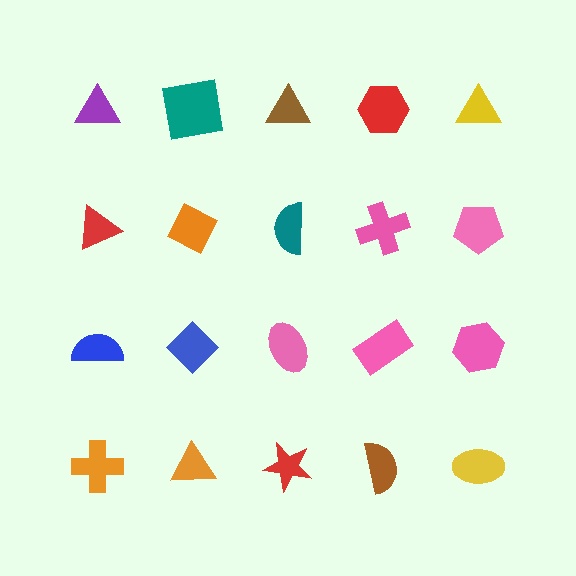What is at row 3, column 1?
A blue semicircle.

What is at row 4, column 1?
An orange cross.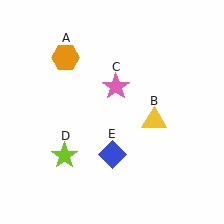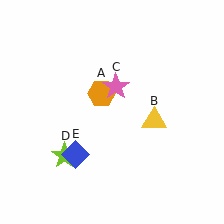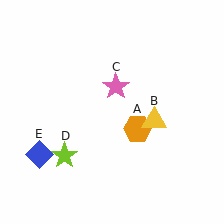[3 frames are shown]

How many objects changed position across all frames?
2 objects changed position: orange hexagon (object A), blue diamond (object E).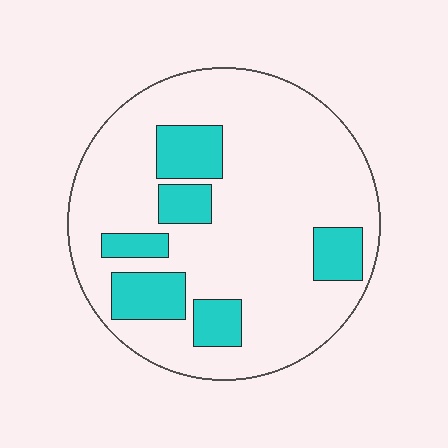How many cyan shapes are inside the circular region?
6.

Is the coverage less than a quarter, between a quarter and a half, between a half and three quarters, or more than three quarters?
Less than a quarter.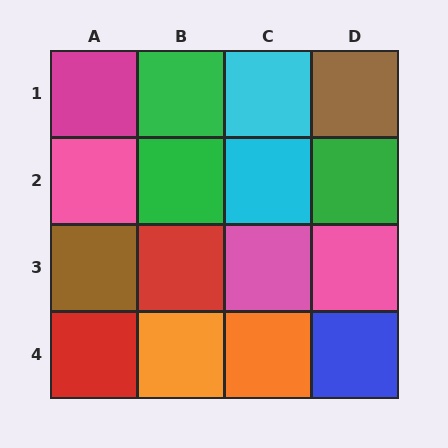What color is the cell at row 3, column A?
Brown.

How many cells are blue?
1 cell is blue.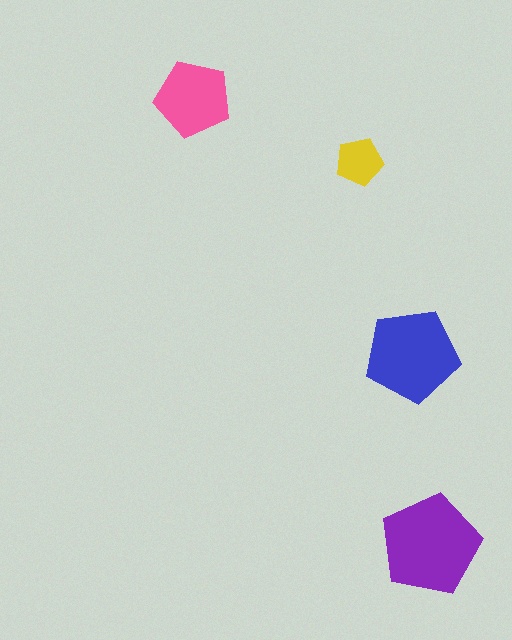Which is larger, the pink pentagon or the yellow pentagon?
The pink one.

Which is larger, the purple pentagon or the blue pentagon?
The purple one.